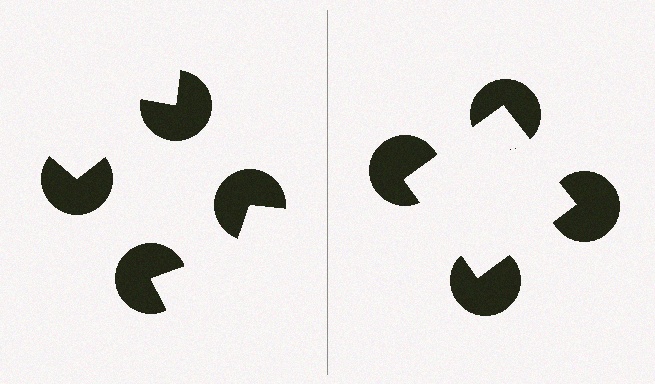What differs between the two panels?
The pac-man discs are positioned identically on both sides; only the wedge orientations differ. On the right they align to a square; on the left they are misaligned.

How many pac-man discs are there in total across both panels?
8 — 4 on each side.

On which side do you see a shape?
An illusory square appears on the right side. On the left side the wedge cuts are rotated, so no coherent shape forms.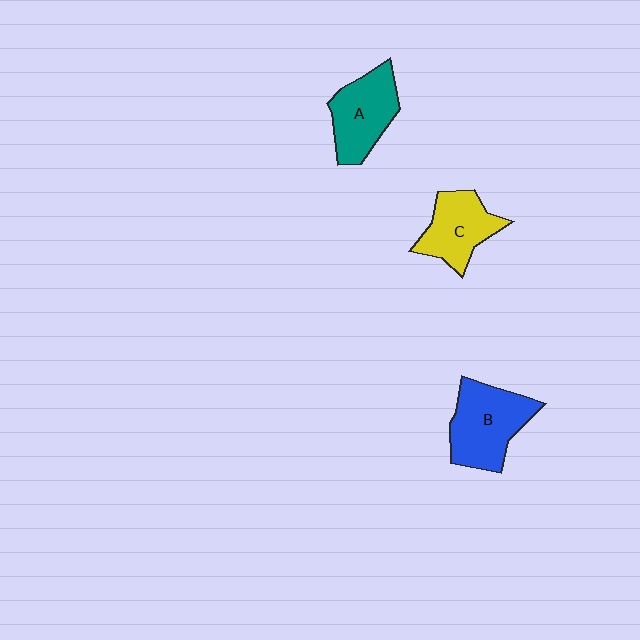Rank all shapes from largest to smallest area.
From largest to smallest: B (blue), A (teal), C (yellow).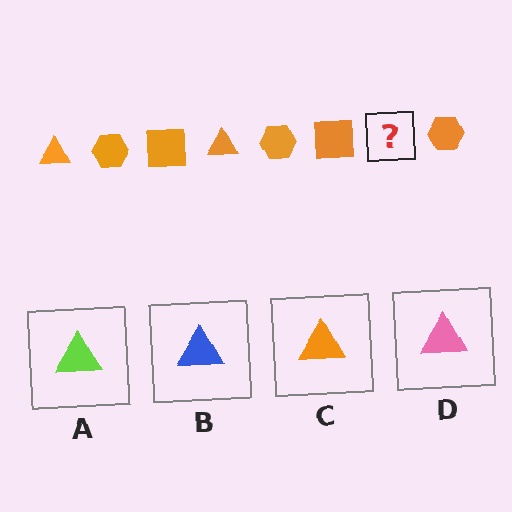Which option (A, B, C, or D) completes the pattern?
C.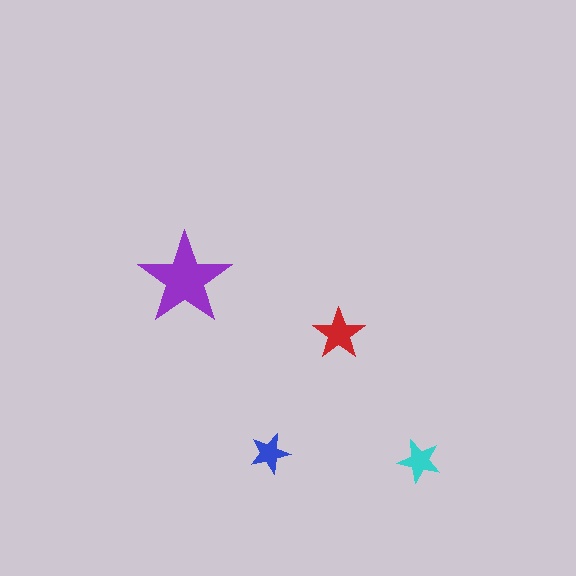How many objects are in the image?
There are 4 objects in the image.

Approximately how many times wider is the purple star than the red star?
About 2 times wider.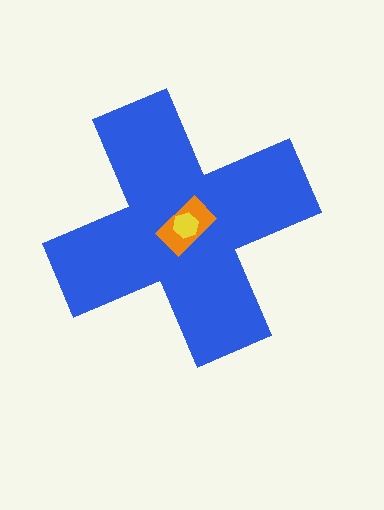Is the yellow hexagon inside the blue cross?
Yes.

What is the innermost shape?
The yellow hexagon.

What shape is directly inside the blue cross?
The orange rectangle.